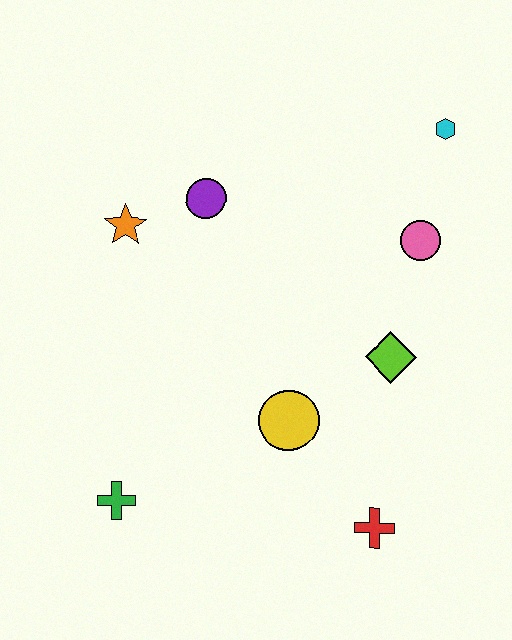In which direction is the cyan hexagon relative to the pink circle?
The cyan hexagon is above the pink circle.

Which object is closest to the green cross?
The yellow circle is closest to the green cross.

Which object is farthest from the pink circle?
The green cross is farthest from the pink circle.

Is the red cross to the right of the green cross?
Yes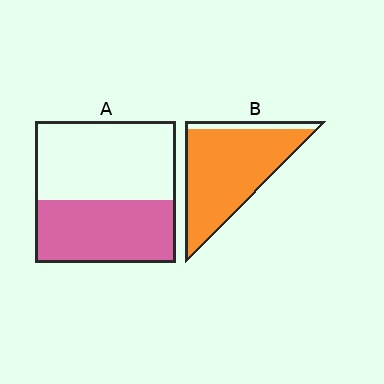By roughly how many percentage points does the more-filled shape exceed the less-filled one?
By roughly 45 percentage points (B over A).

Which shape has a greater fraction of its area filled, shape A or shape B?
Shape B.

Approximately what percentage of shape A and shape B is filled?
A is approximately 45% and B is approximately 90%.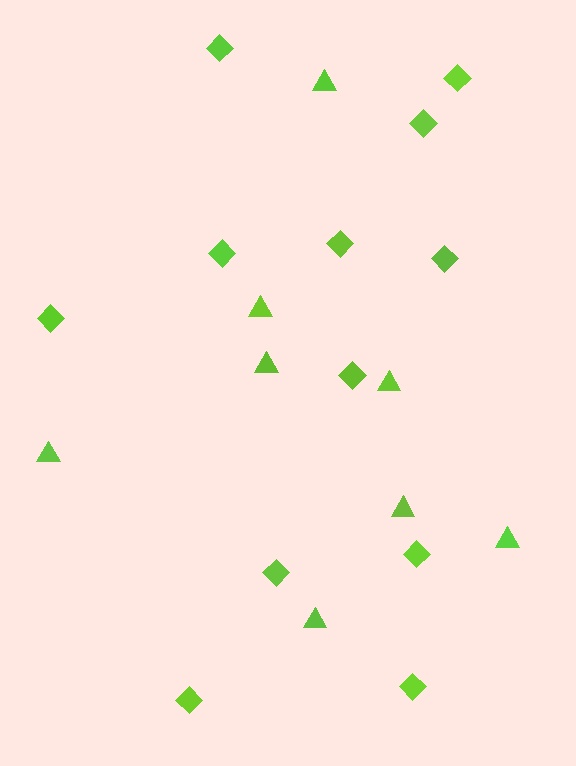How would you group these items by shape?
There are 2 groups: one group of diamonds (12) and one group of triangles (8).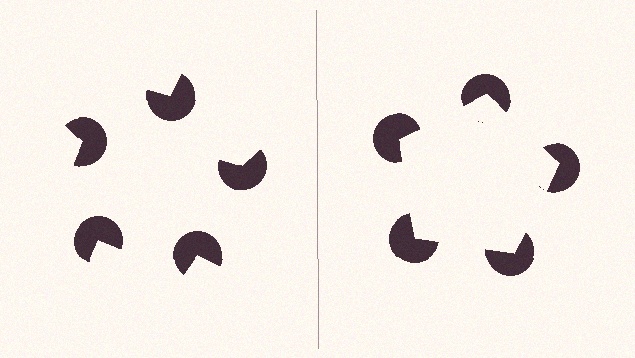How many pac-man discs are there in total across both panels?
10 — 5 on each side.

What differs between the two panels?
The pac-man discs are positioned identically on both sides; only the wedge orientations differ. On the right they align to a pentagon; on the left they are misaligned.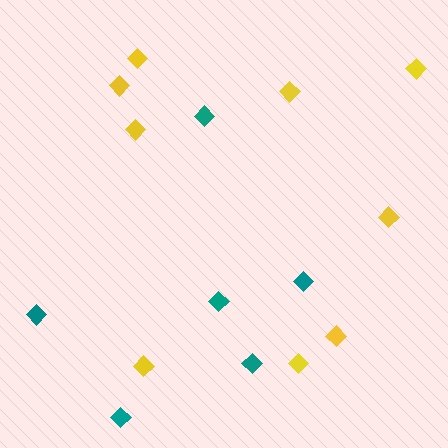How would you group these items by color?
There are 2 groups: one group of teal diamonds (6) and one group of yellow diamonds (9).